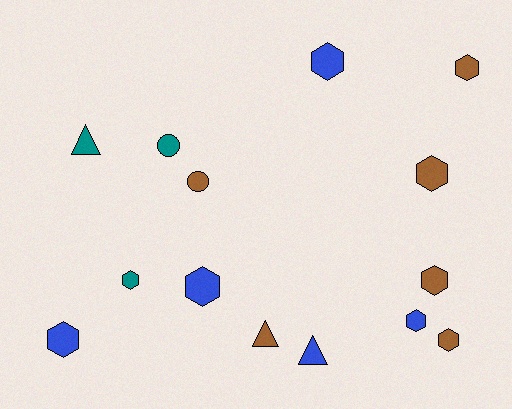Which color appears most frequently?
Brown, with 6 objects.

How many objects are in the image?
There are 14 objects.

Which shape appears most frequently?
Hexagon, with 9 objects.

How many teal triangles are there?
There is 1 teal triangle.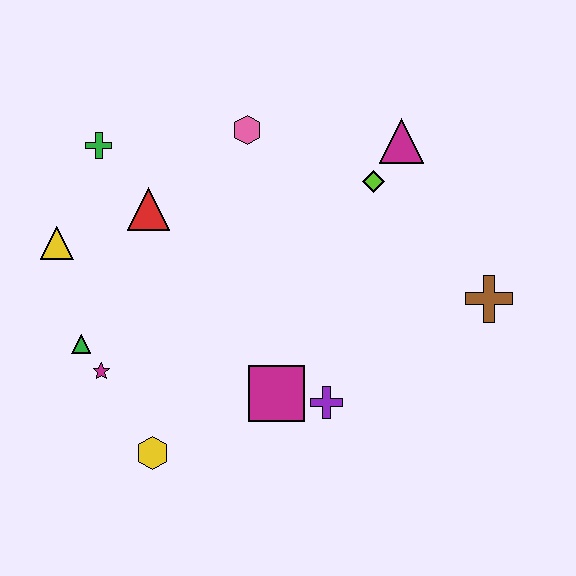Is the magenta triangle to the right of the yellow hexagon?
Yes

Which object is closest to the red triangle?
The green cross is closest to the red triangle.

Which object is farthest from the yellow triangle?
The brown cross is farthest from the yellow triangle.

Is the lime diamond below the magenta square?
No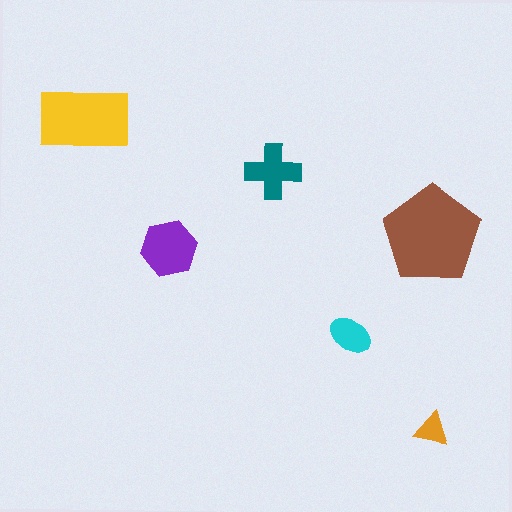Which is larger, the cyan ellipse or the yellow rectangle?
The yellow rectangle.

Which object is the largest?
The brown pentagon.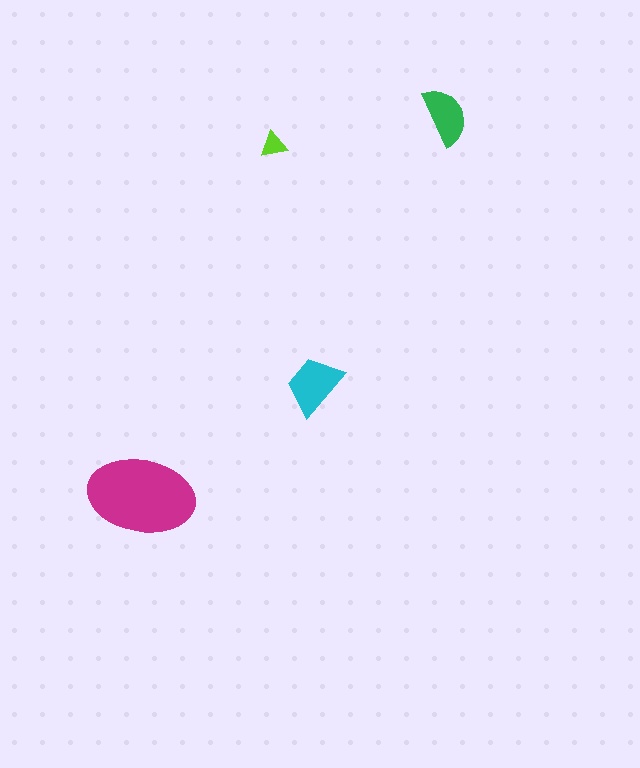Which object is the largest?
The magenta ellipse.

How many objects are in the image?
There are 4 objects in the image.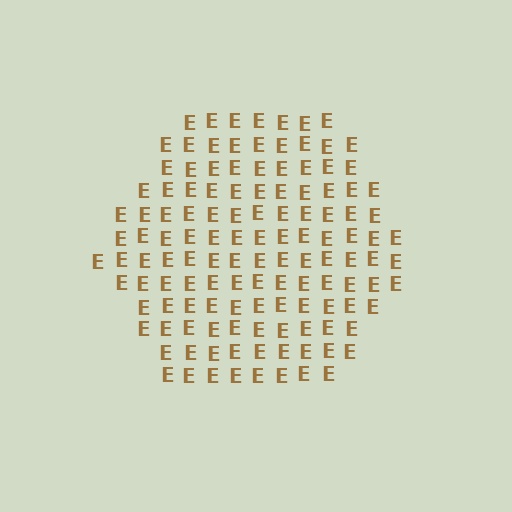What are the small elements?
The small elements are letter E's.